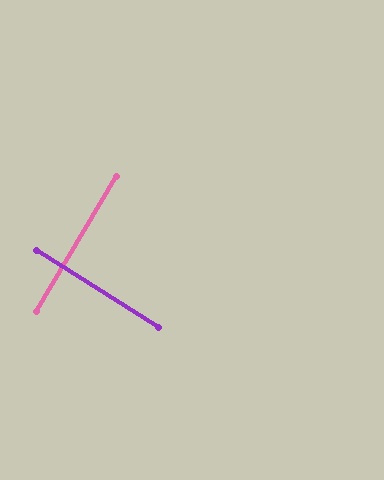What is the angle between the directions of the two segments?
Approximately 88 degrees.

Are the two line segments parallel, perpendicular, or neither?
Perpendicular — they meet at approximately 88°.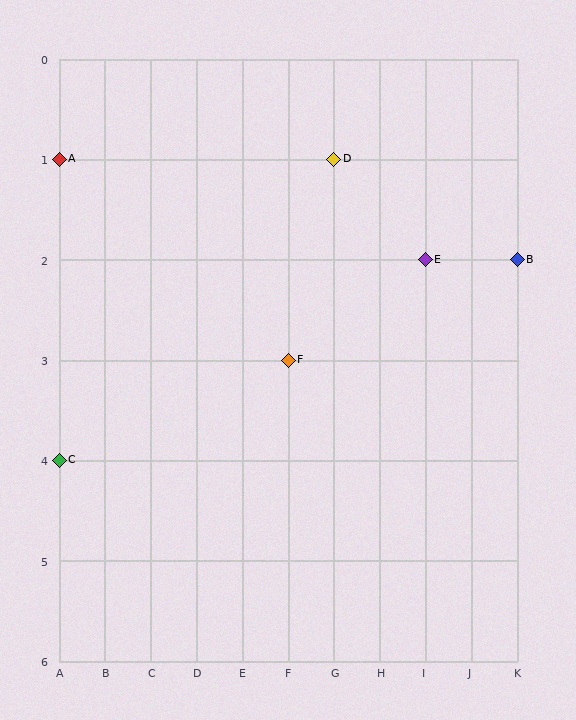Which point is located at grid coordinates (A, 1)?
Point A is at (A, 1).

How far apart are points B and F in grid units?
Points B and F are 5 columns and 1 row apart (about 5.1 grid units diagonally).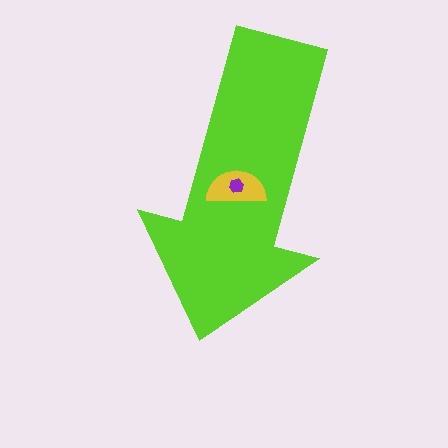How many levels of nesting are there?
3.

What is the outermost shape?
The lime arrow.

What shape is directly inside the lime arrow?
The yellow semicircle.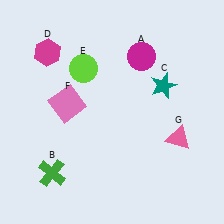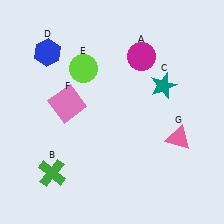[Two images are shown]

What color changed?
The hexagon (D) changed from magenta in Image 1 to blue in Image 2.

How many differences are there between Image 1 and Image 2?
There is 1 difference between the two images.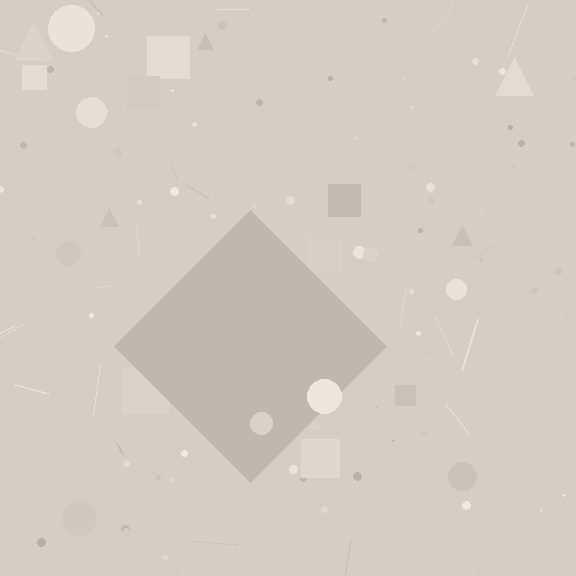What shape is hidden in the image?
A diamond is hidden in the image.